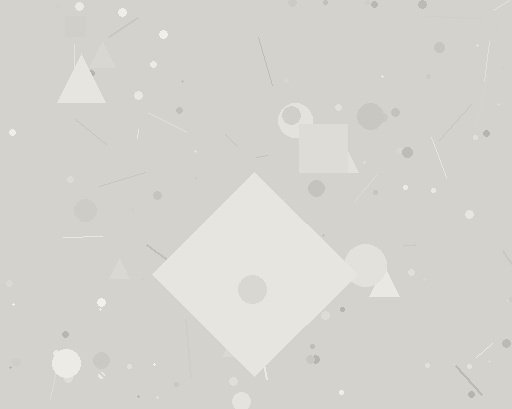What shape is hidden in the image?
A diamond is hidden in the image.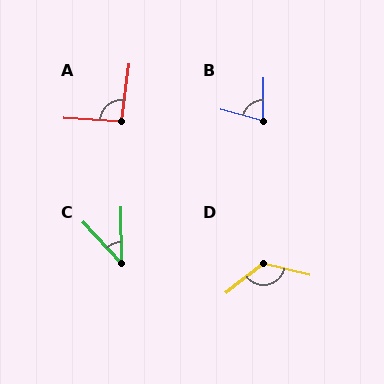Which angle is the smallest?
C, at approximately 42 degrees.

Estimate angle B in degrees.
Approximately 75 degrees.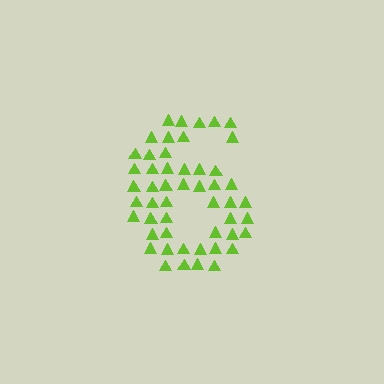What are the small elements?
The small elements are triangles.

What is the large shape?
The large shape is the digit 6.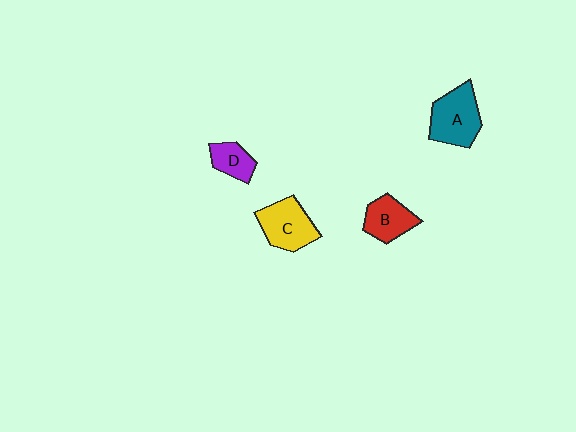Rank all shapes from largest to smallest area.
From largest to smallest: A (teal), C (yellow), B (red), D (purple).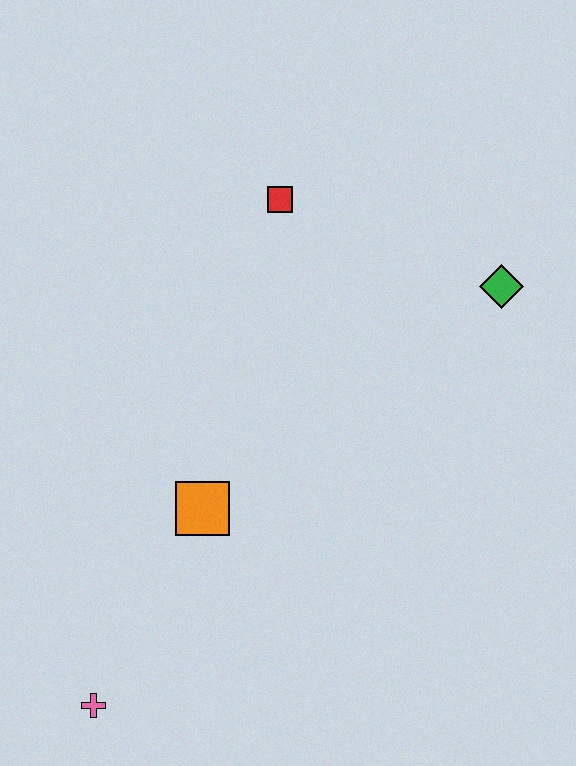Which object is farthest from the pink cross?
The green diamond is farthest from the pink cross.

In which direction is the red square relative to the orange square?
The red square is above the orange square.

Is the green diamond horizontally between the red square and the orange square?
No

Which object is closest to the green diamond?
The red square is closest to the green diamond.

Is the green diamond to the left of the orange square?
No